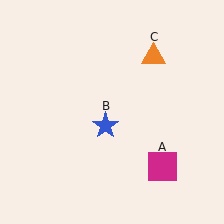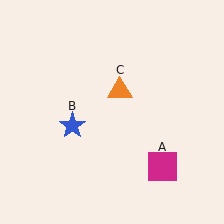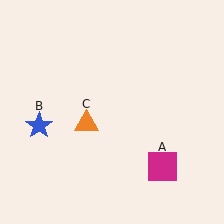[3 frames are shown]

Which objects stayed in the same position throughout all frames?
Magenta square (object A) remained stationary.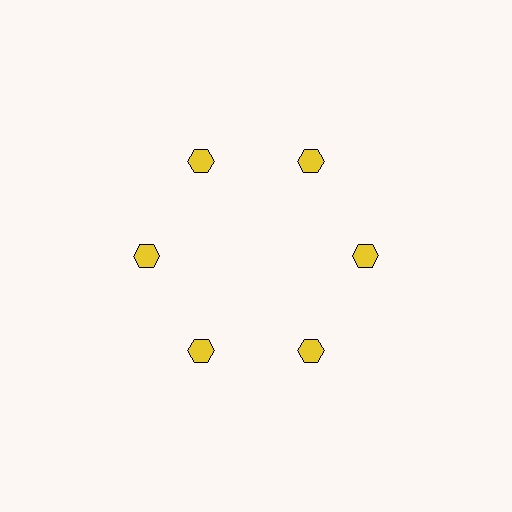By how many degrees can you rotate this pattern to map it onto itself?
The pattern maps onto itself every 60 degrees of rotation.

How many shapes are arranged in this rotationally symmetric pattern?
There are 6 shapes, arranged in 6 groups of 1.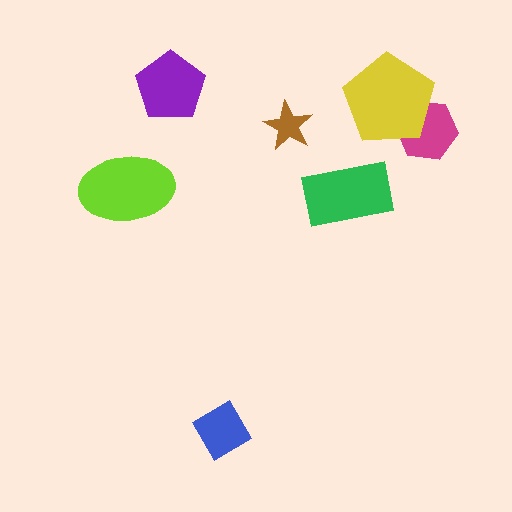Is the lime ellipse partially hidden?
No, no other shape covers it.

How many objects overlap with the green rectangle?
0 objects overlap with the green rectangle.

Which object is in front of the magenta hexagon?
The yellow pentagon is in front of the magenta hexagon.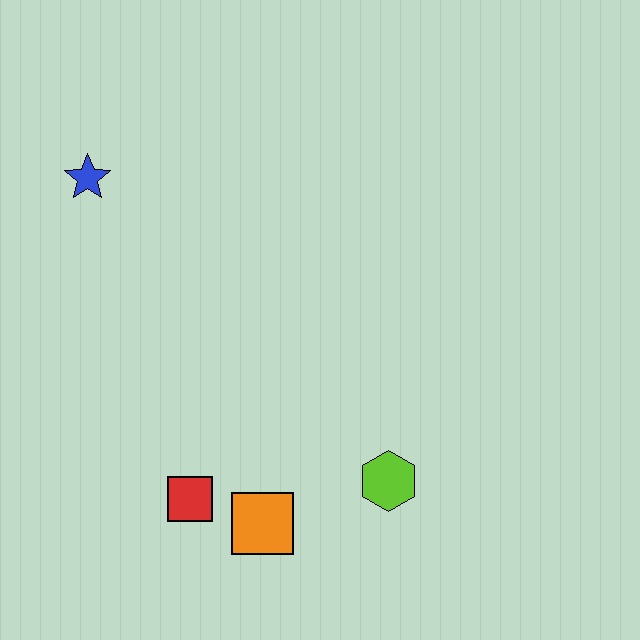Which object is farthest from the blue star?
The lime hexagon is farthest from the blue star.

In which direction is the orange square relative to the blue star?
The orange square is below the blue star.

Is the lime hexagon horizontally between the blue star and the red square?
No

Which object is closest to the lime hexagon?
The orange square is closest to the lime hexagon.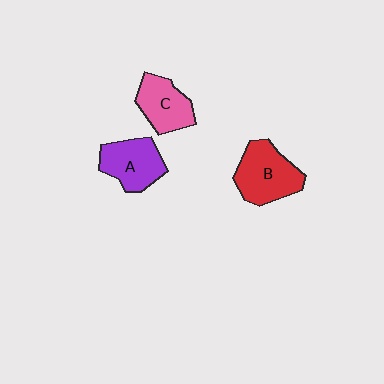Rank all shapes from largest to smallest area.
From largest to smallest: B (red), A (purple), C (pink).